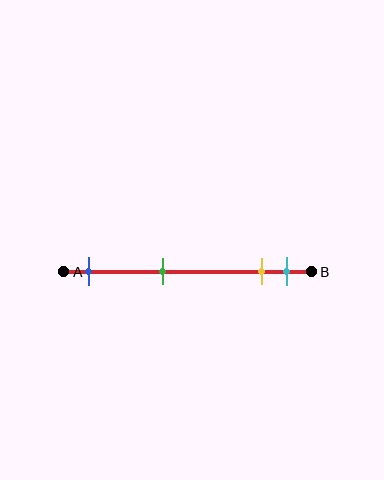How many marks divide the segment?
There are 4 marks dividing the segment.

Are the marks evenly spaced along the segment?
No, the marks are not evenly spaced.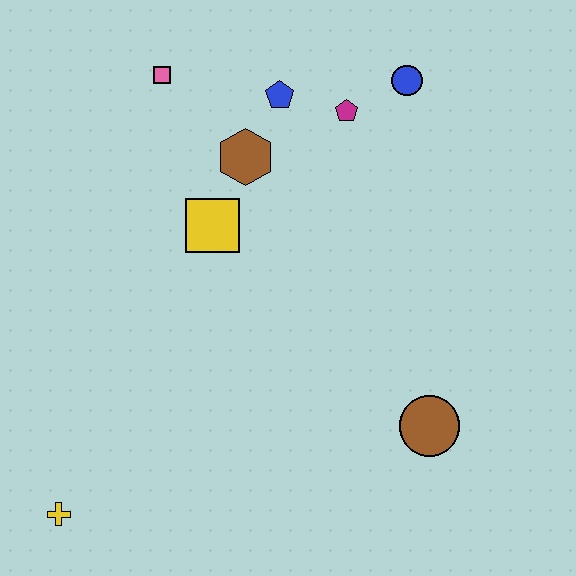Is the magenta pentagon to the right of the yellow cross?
Yes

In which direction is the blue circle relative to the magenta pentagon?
The blue circle is to the right of the magenta pentagon.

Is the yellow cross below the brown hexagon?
Yes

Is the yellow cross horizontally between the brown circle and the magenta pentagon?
No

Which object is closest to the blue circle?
The magenta pentagon is closest to the blue circle.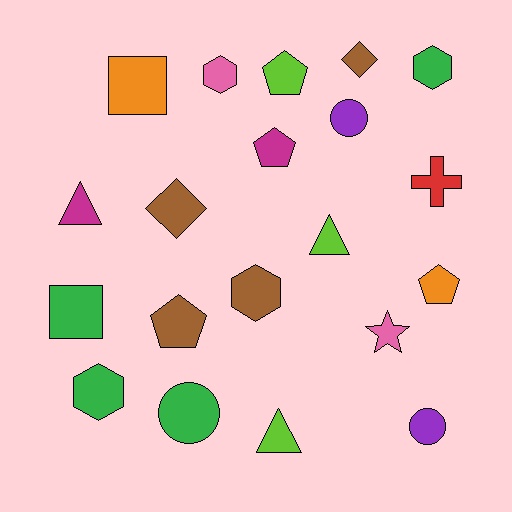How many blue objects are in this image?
There are no blue objects.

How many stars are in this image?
There is 1 star.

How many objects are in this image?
There are 20 objects.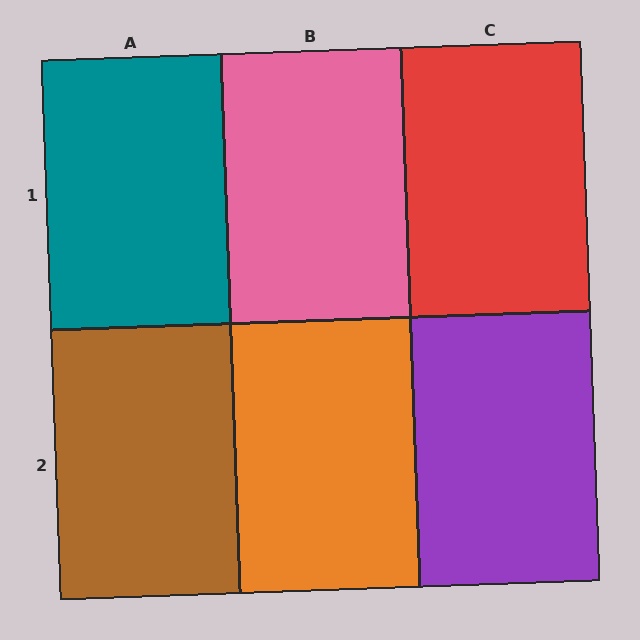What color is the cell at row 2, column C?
Purple.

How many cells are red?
1 cell is red.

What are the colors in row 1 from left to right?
Teal, pink, red.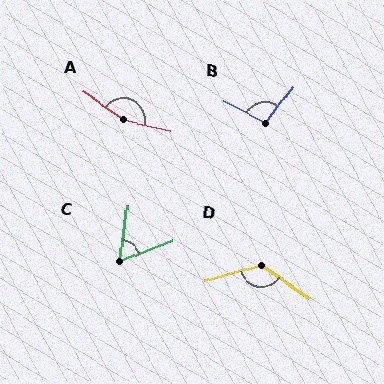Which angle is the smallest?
C, at approximately 61 degrees.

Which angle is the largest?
A, at approximately 159 degrees.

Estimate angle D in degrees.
Approximately 129 degrees.